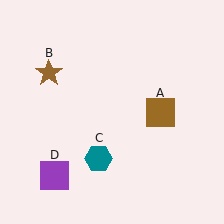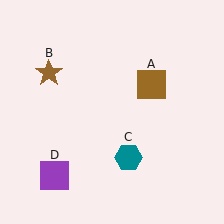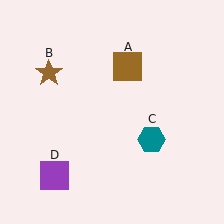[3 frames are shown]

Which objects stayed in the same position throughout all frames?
Brown star (object B) and purple square (object D) remained stationary.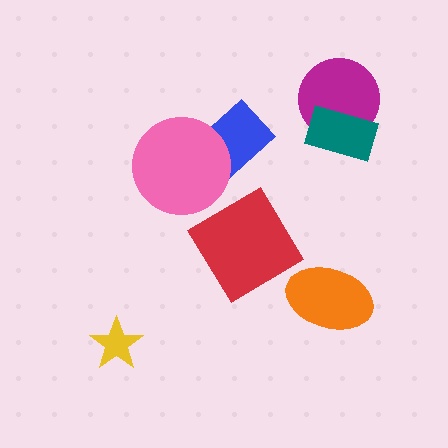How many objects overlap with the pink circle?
1 object overlaps with the pink circle.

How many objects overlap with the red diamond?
0 objects overlap with the red diamond.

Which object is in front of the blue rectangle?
The pink circle is in front of the blue rectangle.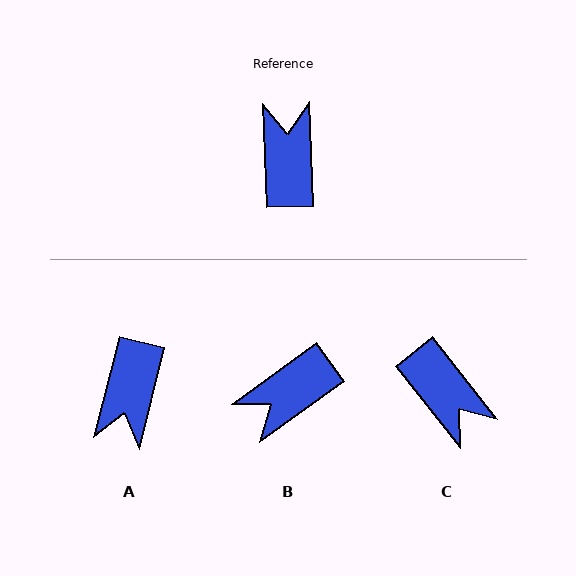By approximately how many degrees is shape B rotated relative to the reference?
Approximately 124 degrees counter-clockwise.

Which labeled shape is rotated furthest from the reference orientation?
A, about 164 degrees away.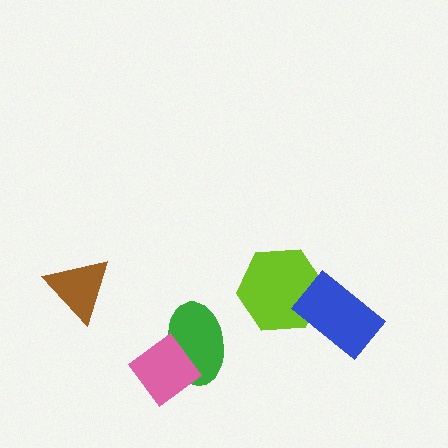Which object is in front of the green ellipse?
The pink diamond is in front of the green ellipse.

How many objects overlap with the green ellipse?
1 object overlaps with the green ellipse.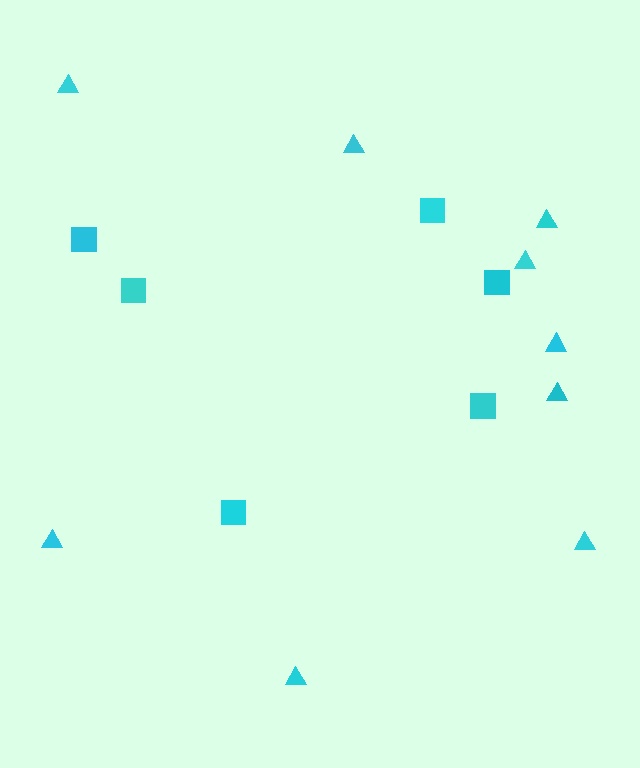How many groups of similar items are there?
There are 2 groups: one group of squares (6) and one group of triangles (9).